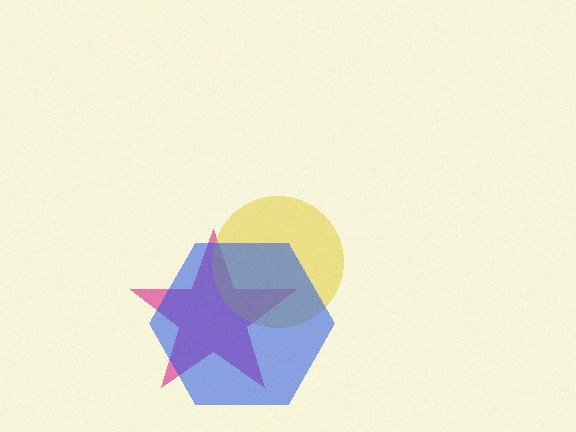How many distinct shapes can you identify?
There are 3 distinct shapes: a magenta star, a yellow circle, a blue hexagon.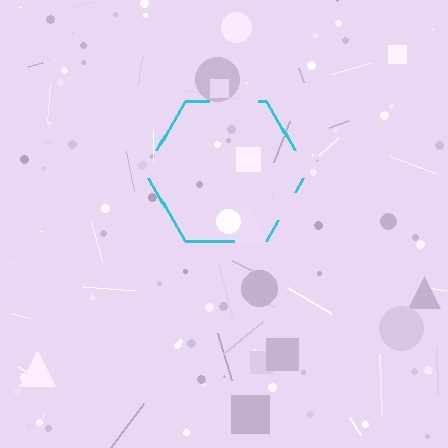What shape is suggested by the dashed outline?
The dashed outline suggests a hexagon.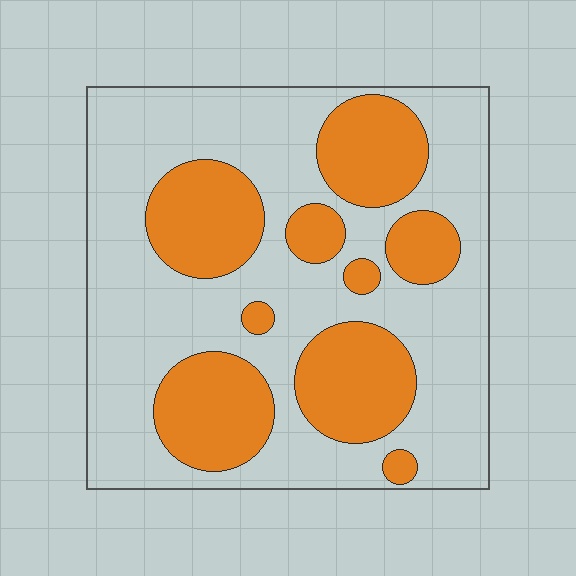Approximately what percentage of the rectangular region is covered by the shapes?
Approximately 35%.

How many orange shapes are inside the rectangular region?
9.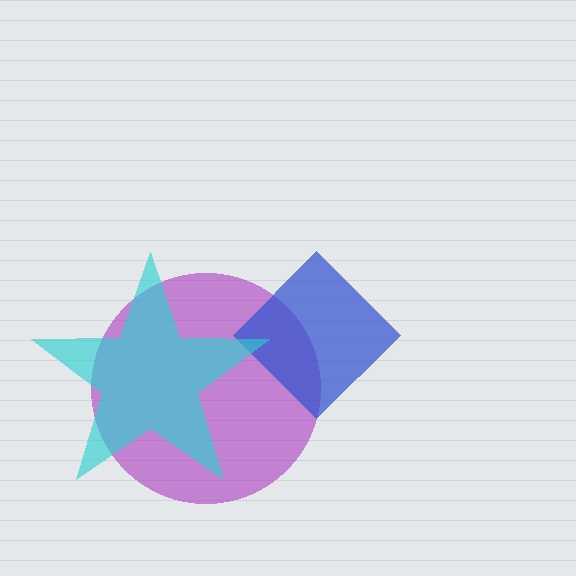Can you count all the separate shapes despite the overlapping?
Yes, there are 3 separate shapes.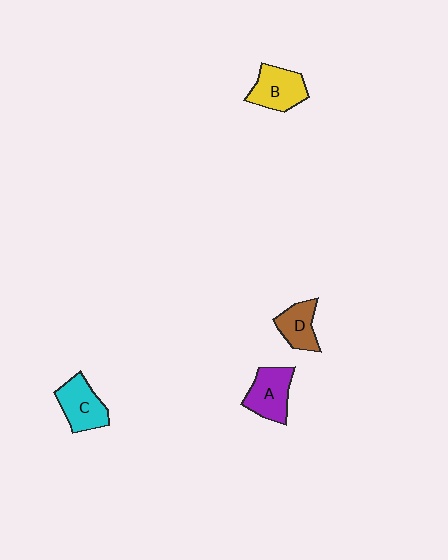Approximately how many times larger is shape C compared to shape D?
Approximately 1.3 times.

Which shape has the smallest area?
Shape D (brown).